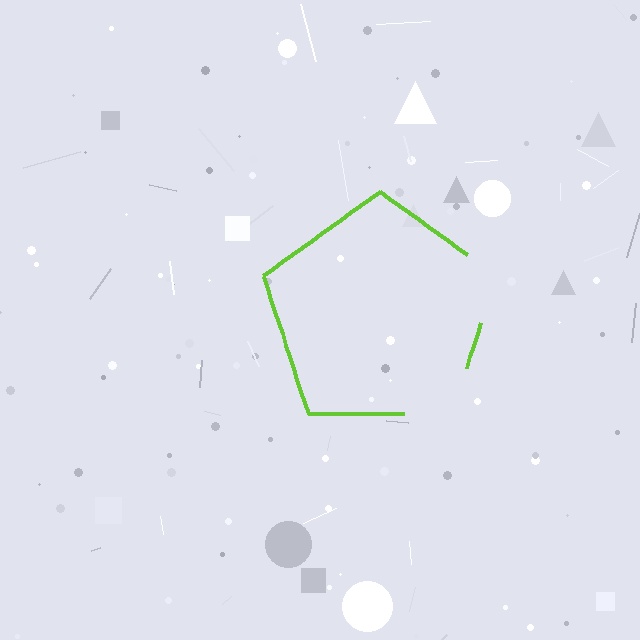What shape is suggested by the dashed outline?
The dashed outline suggests a pentagon.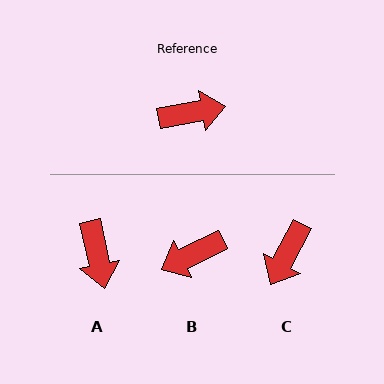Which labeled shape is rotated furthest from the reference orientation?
B, about 164 degrees away.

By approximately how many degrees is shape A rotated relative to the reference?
Approximately 88 degrees clockwise.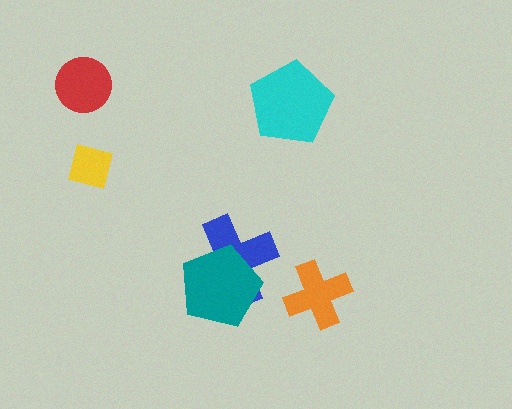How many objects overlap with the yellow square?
0 objects overlap with the yellow square.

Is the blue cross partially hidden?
Yes, it is partially covered by another shape.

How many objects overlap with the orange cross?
0 objects overlap with the orange cross.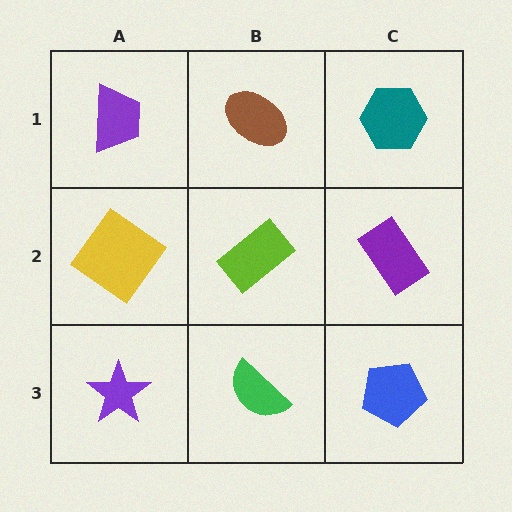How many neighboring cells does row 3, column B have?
3.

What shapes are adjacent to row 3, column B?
A lime rectangle (row 2, column B), a purple star (row 3, column A), a blue pentagon (row 3, column C).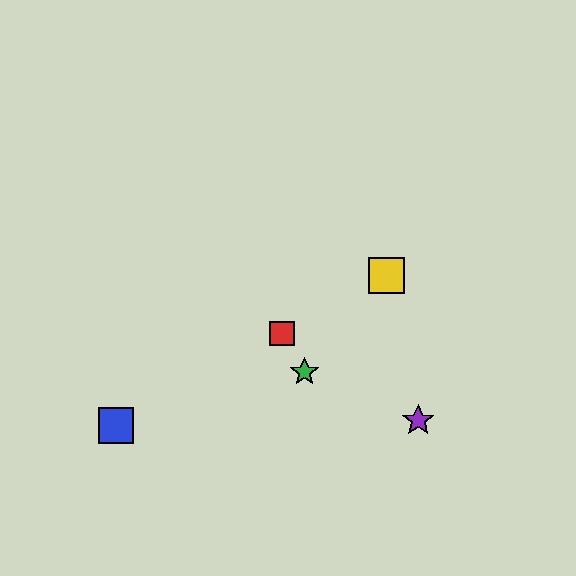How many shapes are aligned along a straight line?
3 shapes (the red square, the blue square, the yellow square) are aligned along a straight line.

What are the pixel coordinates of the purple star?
The purple star is at (418, 421).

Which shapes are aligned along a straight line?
The red square, the blue square, the yellow square are aligned along a straight line.